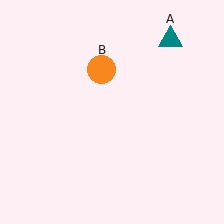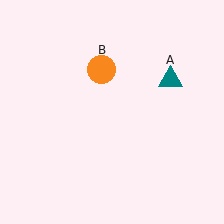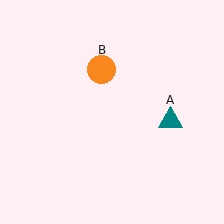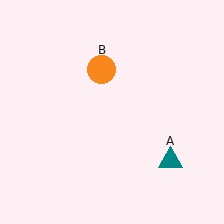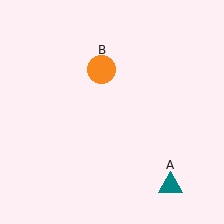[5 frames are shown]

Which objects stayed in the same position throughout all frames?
Orange circle (object B) remained stationary.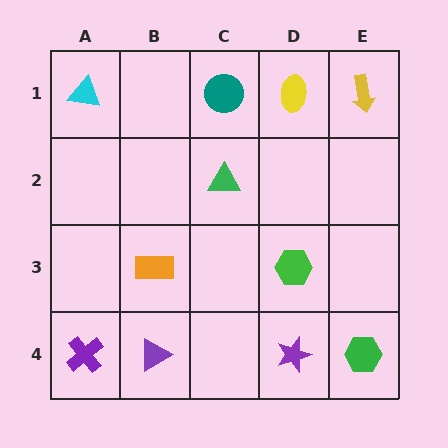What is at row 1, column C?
A teal circle.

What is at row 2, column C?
A green triangle.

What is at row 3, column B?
An orange rectangle.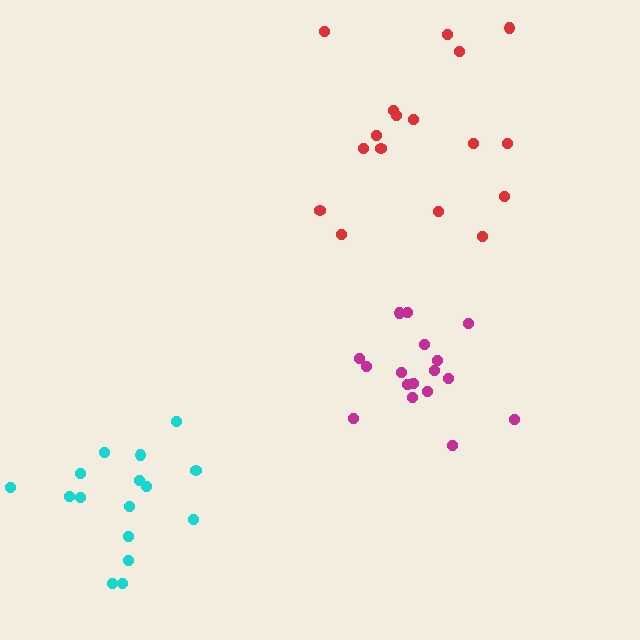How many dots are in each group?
Group 1: 17 dots, Group 2: 16 dots, Group 3: 17 dots (50 total).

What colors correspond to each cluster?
The clusters are colored: magenta, cyan, red.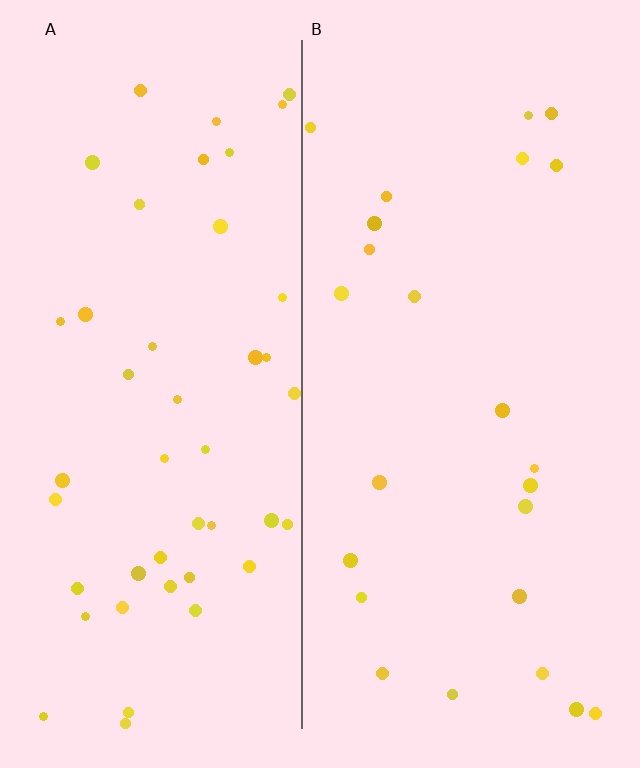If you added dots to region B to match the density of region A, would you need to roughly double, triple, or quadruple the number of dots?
Approximately double.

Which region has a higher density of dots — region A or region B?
A (the left).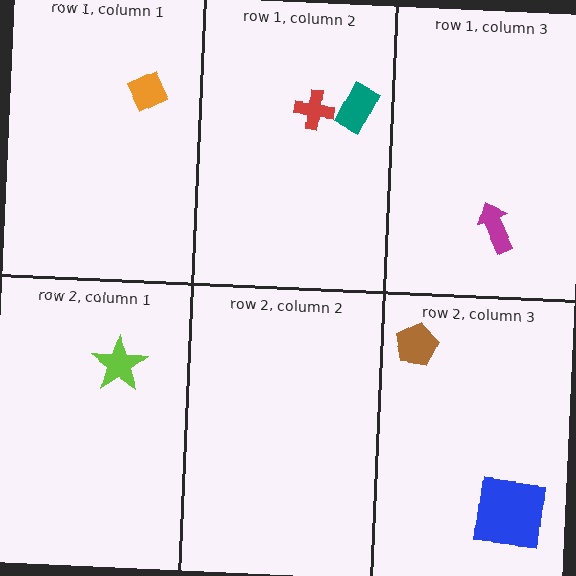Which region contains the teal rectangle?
The row 1, column 2 region.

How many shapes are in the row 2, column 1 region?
1.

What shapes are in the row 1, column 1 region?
The orange diamond.